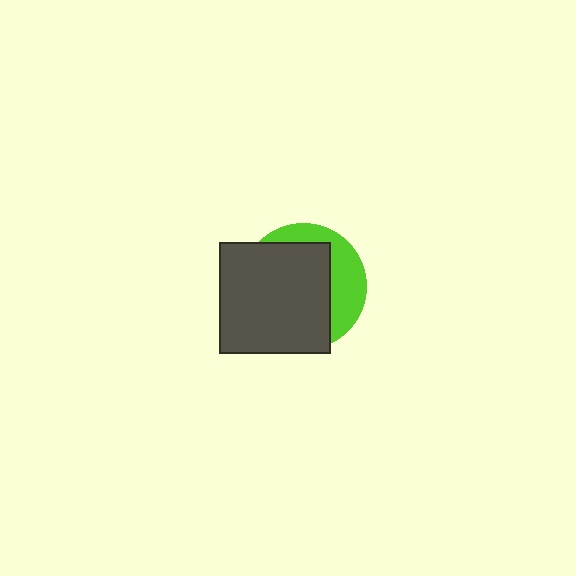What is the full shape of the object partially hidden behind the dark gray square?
The partially hidden object is a lime circle.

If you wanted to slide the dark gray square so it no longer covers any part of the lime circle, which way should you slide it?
Slide it left — that is the most direct way to separate the two shapes.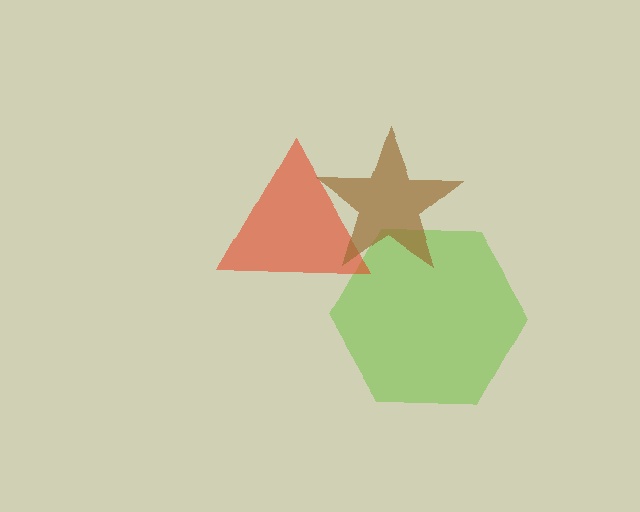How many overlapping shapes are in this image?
There are 3 overlapping shapes in the image.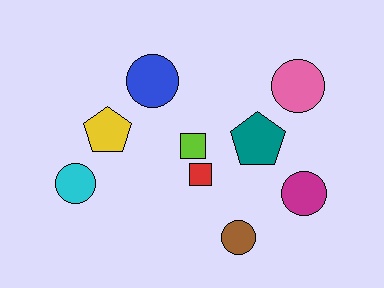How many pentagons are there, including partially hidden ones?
There are 2 pentagons.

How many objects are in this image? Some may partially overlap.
There are 9 objects.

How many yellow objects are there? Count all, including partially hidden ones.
There is 1 yellow object.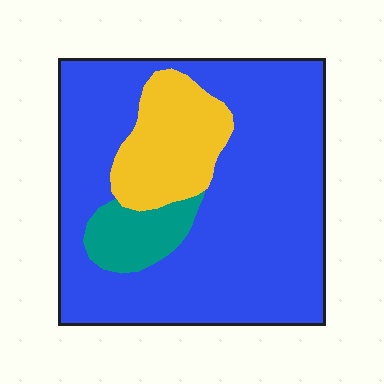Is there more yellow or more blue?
Blue.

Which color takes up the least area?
Teal, at roughly 10%.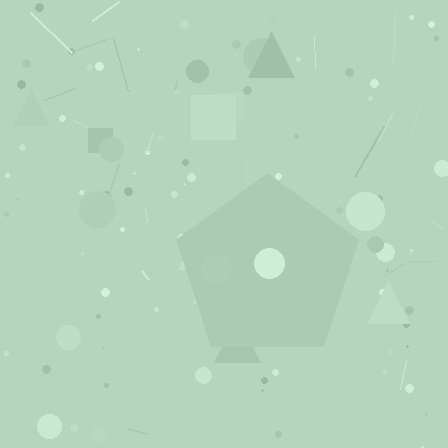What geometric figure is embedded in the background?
A pentagon is embedded in the background.